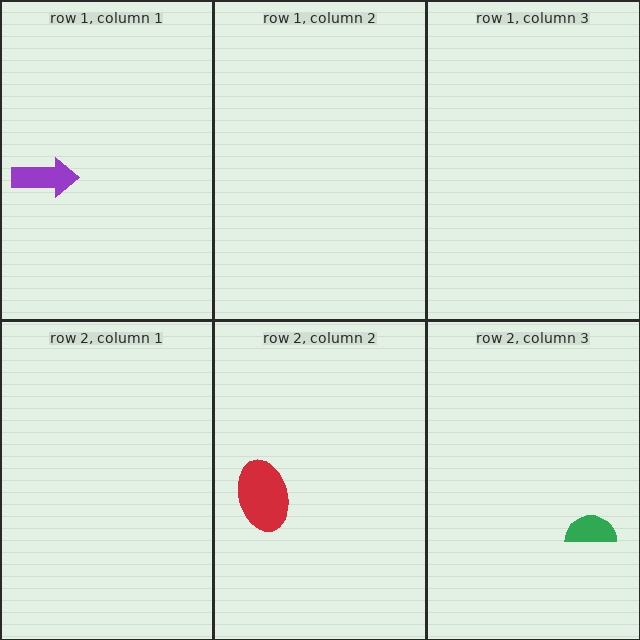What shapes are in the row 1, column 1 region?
The purple arrow.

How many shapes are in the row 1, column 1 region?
1.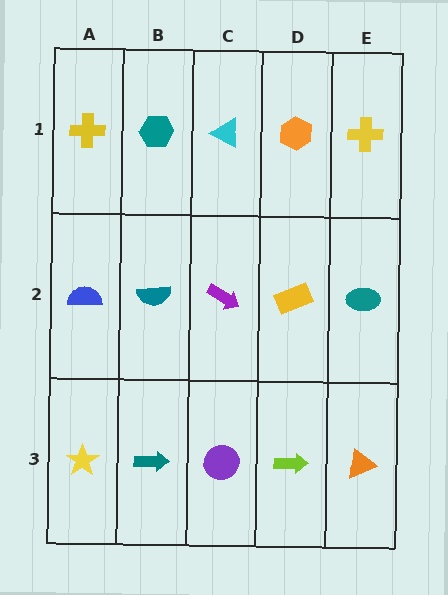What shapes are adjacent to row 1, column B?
A teal semicircle (row 2, column B), a yellow cross (row 1, column A), a cyan triangle (row 1, column C).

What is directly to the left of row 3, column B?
A yellow star.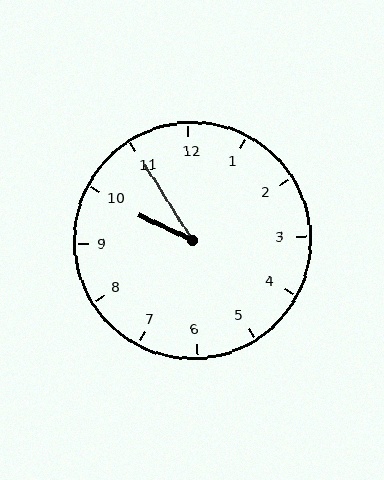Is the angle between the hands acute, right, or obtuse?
It is acute.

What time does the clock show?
9:55.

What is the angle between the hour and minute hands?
Approximately 32 degrees.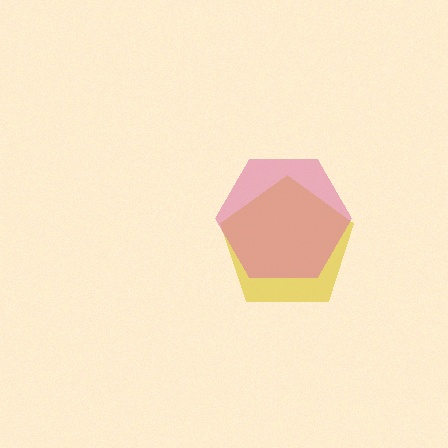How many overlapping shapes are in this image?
There are 2 overlapping shapes in the image.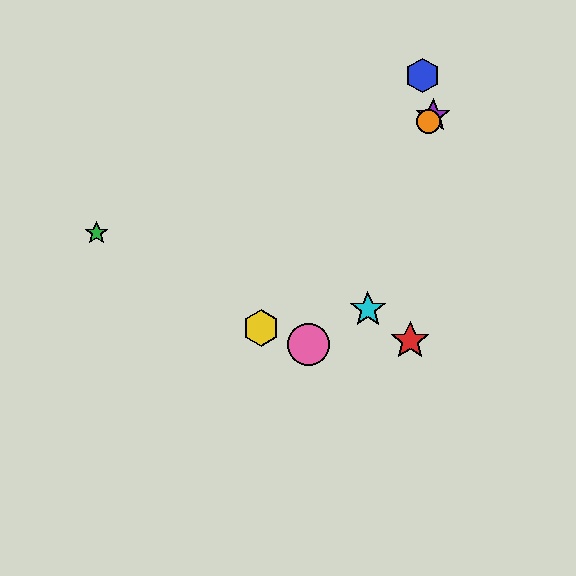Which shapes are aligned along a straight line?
The yellow hexagon, the purple star, the orange circle are aligned along a straight line.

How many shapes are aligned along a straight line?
3 shapes (the yellow hexagon, the purple star, the orange circle) are aligned along a straight line.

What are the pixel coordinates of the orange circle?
The orange circle is at (429, 121).